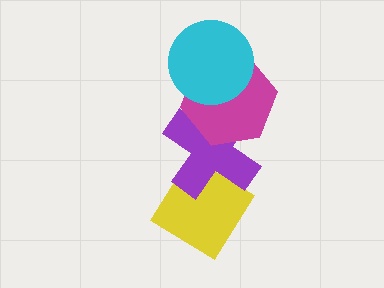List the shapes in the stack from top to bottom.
From top to bottom: the cyan circle, the magenta hexagon, the purple cross, the yellow diamond.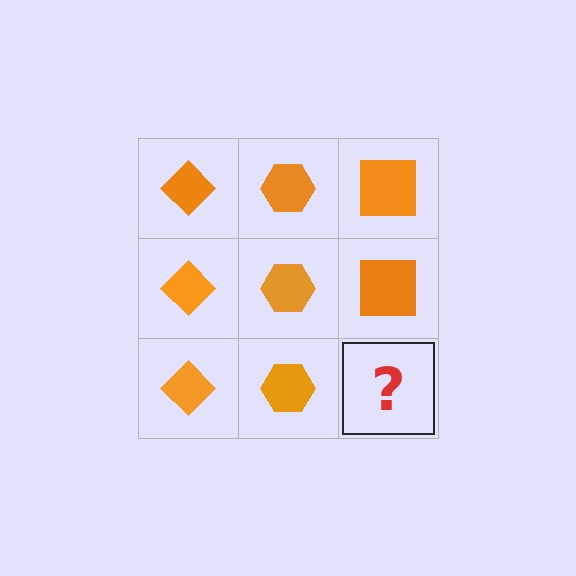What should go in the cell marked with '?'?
The missing cell should contain an orange square.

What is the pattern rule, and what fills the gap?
The rule is that each column has a consistent shape. The gap should be filled with an orange square.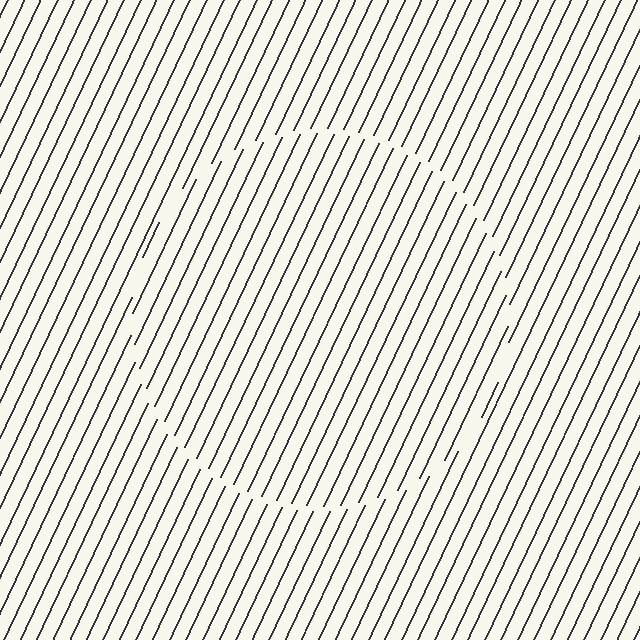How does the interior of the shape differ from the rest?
The interior of the shape contains the same grating, shifted by half a period — the contour is defined by the phase discontinuity where line-ends from the inner and outer gratings abut.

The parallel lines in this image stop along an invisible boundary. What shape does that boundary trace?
An illusory circle. The interior of the shape contains the same grating, shifted by half a period — the contour is defined by the phase discontinuity where line-ends from the inner and outer gratings abut.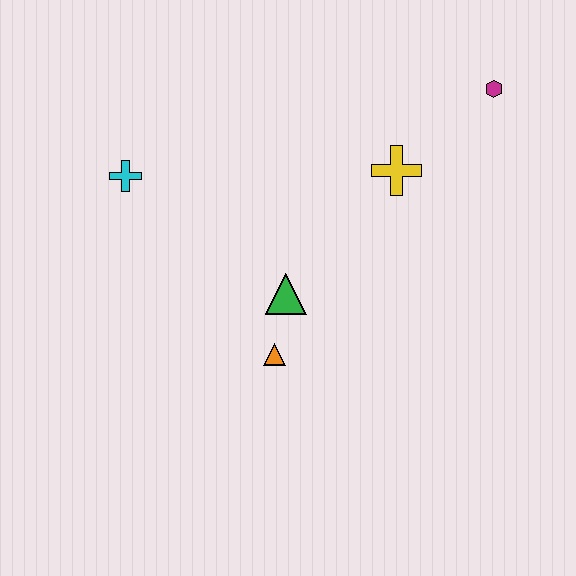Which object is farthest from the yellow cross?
The cyan cross is farthest from the yellow cross.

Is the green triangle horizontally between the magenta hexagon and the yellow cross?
No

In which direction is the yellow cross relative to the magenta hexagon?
The yellow cross is to the left of the magenta hexagon.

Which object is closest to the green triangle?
The orange triangle is closest to the green triangle.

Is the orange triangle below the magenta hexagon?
Yes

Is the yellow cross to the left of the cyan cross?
No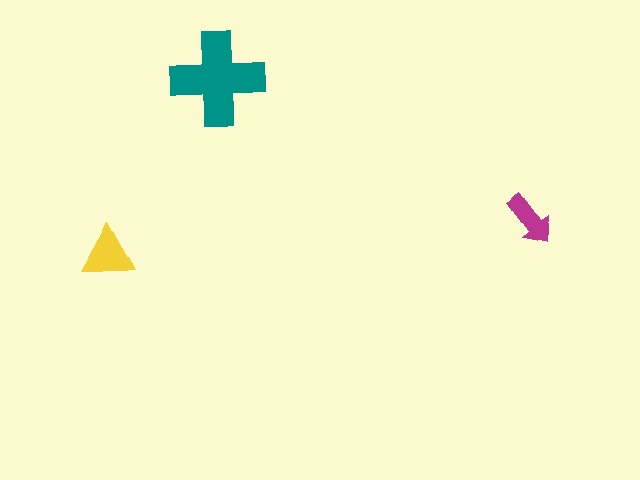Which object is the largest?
The teal cross.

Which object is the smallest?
The magenta arrow.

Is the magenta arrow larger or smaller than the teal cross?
Smaller.